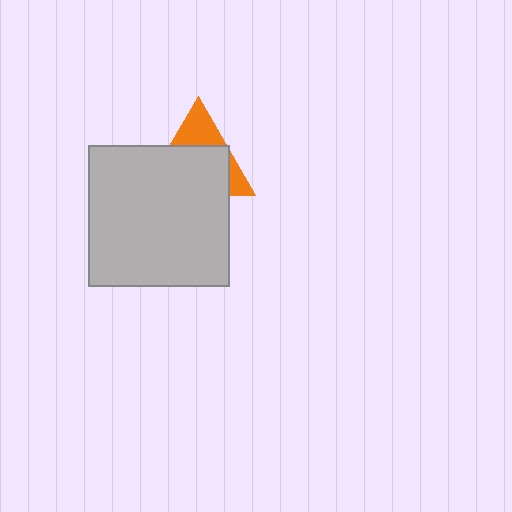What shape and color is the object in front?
The object in front is a light gray square.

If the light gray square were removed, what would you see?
You would see the complete orange triangle.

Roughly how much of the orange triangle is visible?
A small part of it is visible (roughly 35%).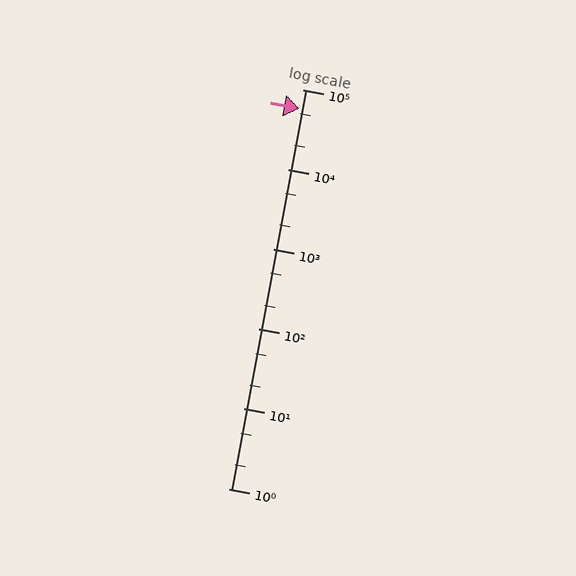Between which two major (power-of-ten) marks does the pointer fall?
The pointer is between 10000 and 100000.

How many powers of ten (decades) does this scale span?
The scale spans 5 decades, from 1 to 100000.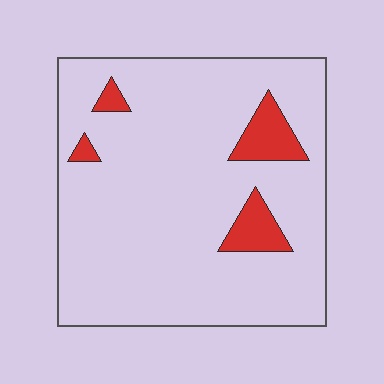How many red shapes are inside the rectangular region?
4.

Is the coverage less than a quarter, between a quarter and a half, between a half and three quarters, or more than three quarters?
Less than a quarter.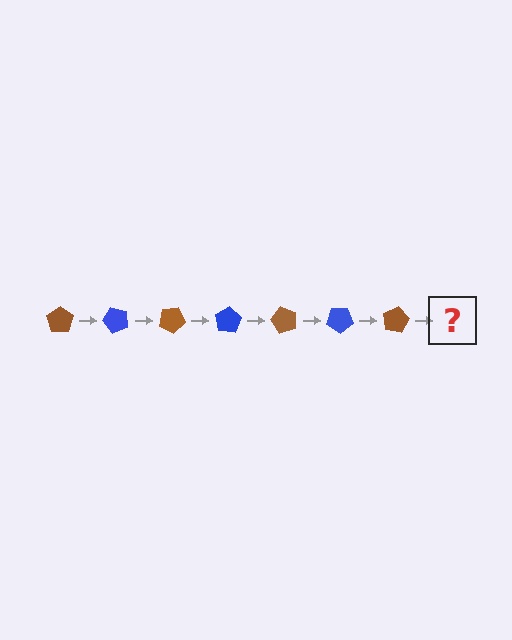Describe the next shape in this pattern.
It should be a blue pentagon, rotated 350 degrees from the start.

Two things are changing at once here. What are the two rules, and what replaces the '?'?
The two rules are that it rotates 50 degrees each step and the color cycles through brown and blue. The '?' should be a blue pentagon, rotated 350 degrees from the start.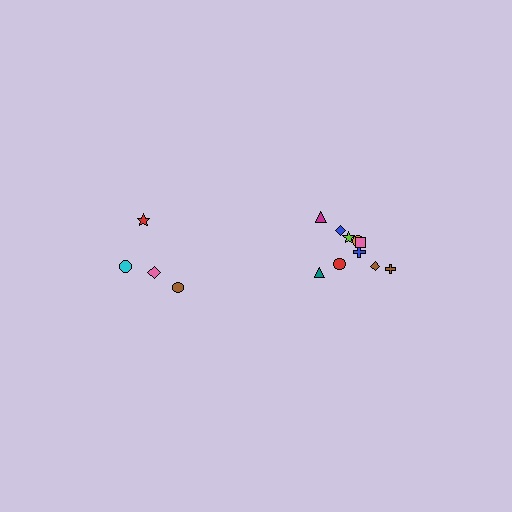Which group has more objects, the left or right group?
The right group.